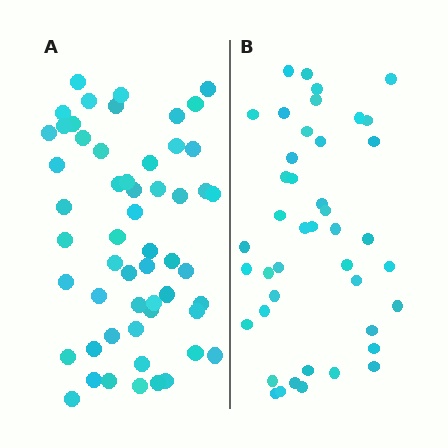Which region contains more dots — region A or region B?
Region A (the left region) has more dots.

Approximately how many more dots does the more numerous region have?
Region A has roughly 12 or so more dots than region B.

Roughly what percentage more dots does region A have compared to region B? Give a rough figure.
About 30% more.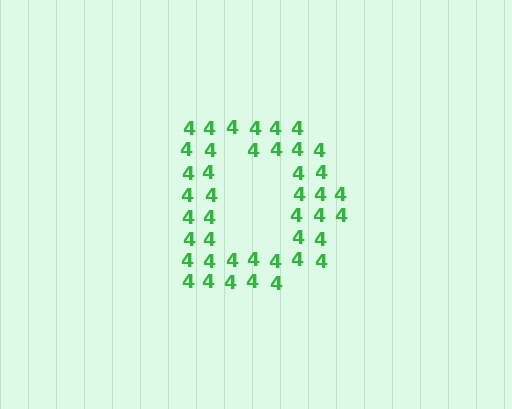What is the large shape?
The large shape is the letter D.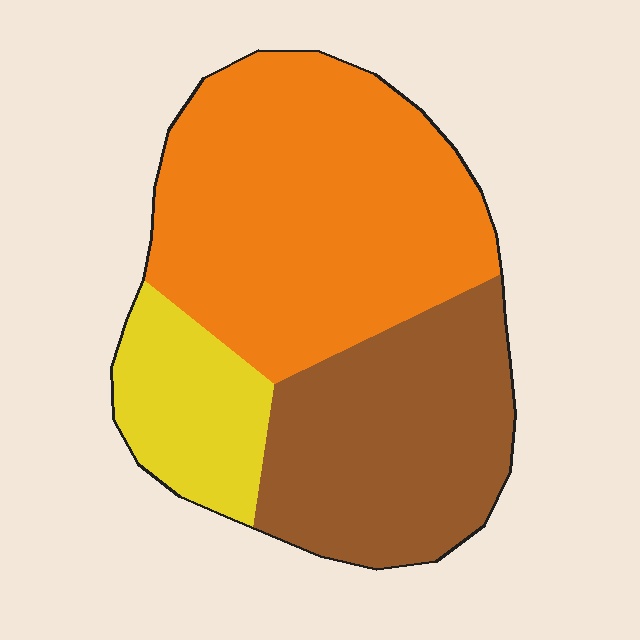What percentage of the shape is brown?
Brown takes up about one third (1/3) of the shape.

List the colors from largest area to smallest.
From largest to smallest: orange, brown, yellow.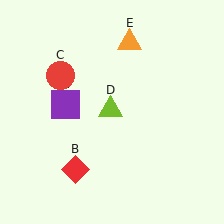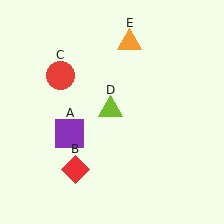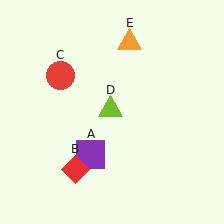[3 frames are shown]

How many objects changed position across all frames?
1 object changed position: purple square (object A).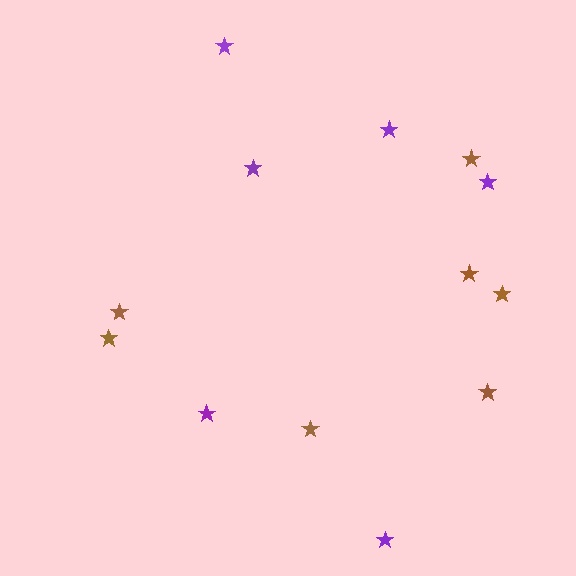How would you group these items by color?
There are 2 groups: one group of purple stars (6) and one group of brown stars (7).